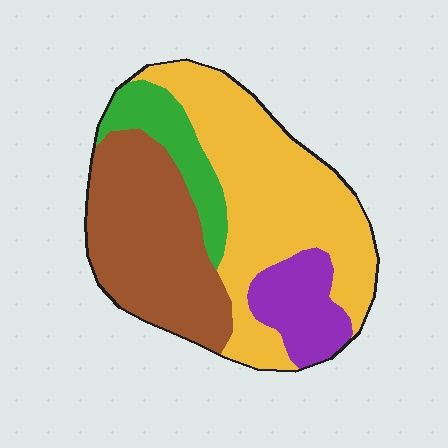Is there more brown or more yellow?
Yellow.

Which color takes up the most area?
Yellow, at roughly 45%.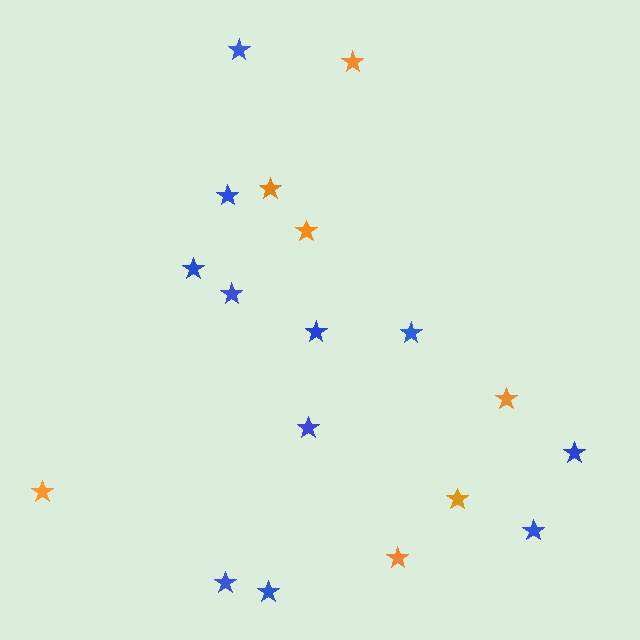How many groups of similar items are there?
There are 2 groups: one group of blue stars (11) and one group of orange stars (7).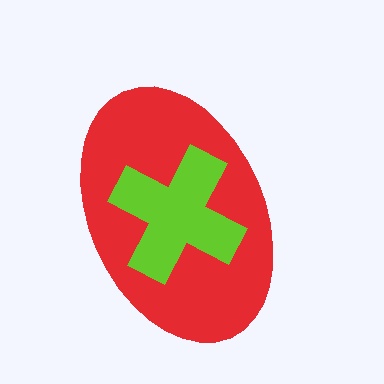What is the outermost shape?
The red ellipse.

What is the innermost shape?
The lime cross.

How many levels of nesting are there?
2.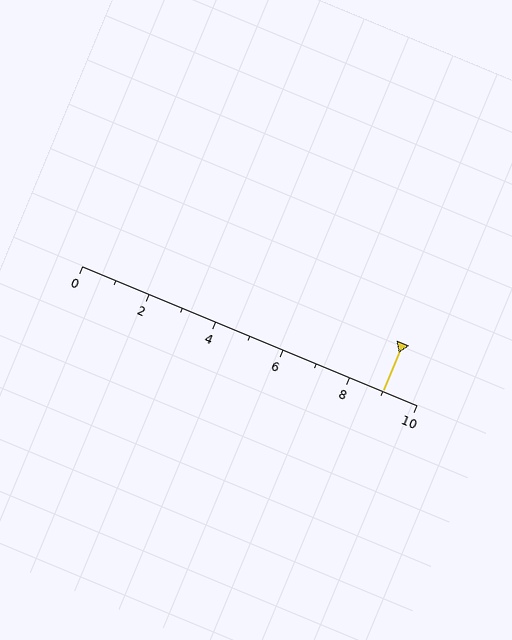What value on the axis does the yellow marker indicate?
The marker indicates approximately 9.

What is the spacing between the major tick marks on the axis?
The major ticks are spaced 2 apart.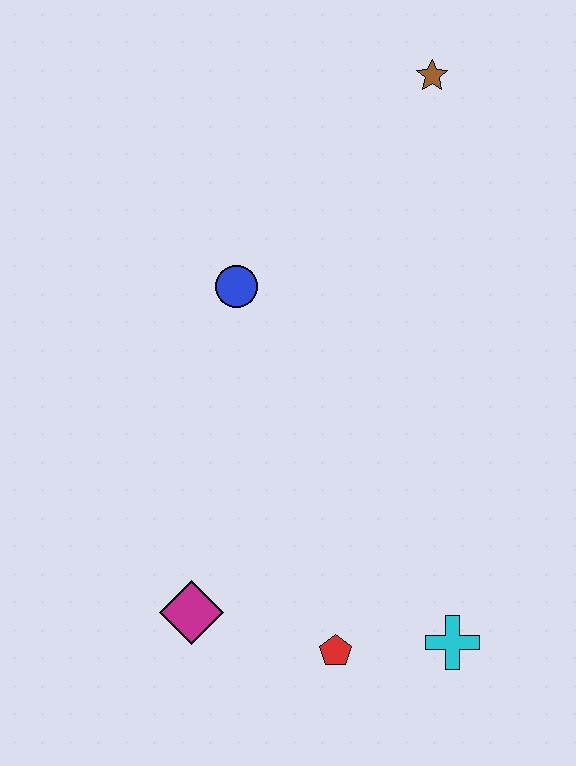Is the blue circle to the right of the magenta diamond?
Yes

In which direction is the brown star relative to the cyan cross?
The brown star is above the cyan cross.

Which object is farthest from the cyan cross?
The brown star is farthest from the cyan cross.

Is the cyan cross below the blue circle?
Yes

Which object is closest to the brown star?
The blue circle is closest to the brown star.